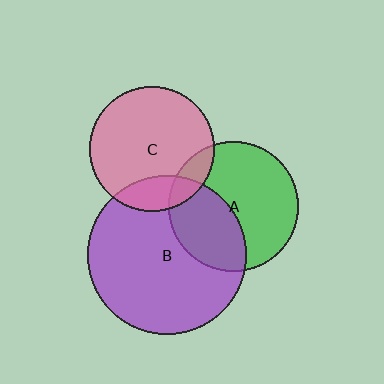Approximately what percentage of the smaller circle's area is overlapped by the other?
Approximately 40%.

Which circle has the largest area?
Circle B (purple).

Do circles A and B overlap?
Yes.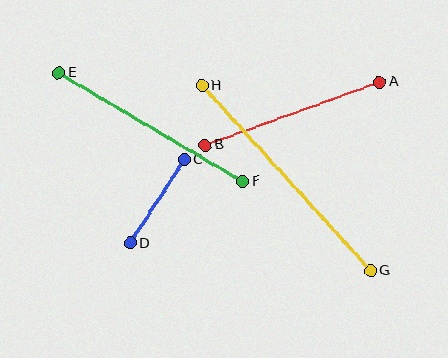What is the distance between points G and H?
The distance is approximately 250 pixels.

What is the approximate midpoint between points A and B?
The midpoint is at approximately (292, 114) pixels.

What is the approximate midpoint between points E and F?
The midpoint is at approximately (151, 127) pixels.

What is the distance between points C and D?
The distance is approximately 100 pixels.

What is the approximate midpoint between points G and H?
The midpoint is at approximately (286, 178) pixels.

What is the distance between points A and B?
The distance is approximately 185 pixels.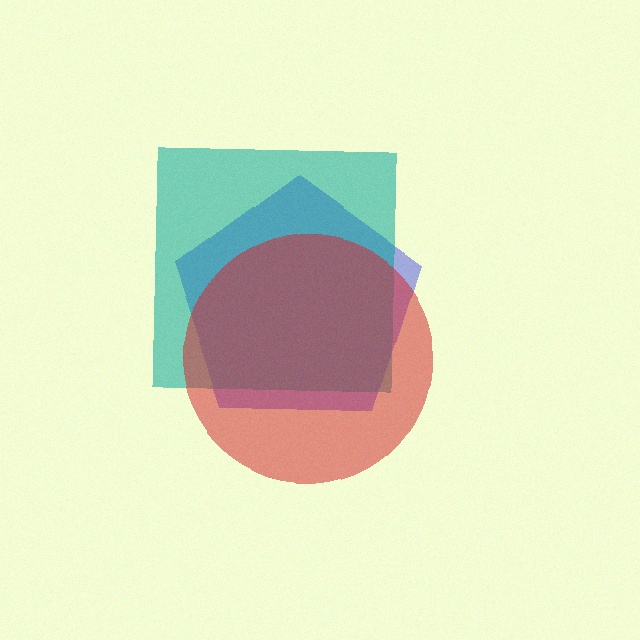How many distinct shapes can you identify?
There are 3 distinct shapes: a blue pentagon, a teal square, a red circle.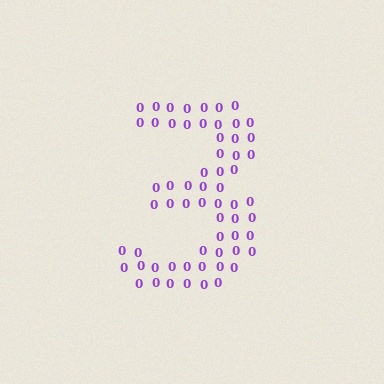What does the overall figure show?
The overall figure shows the digit 3.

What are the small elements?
The small elements are digit 0's.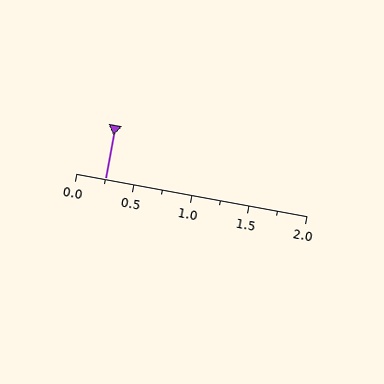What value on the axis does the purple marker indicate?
The marker indicates approximately 0.25.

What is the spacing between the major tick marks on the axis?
The major ticks are spaced 0.5 apart.